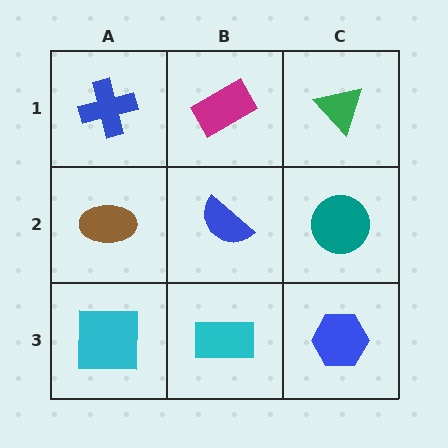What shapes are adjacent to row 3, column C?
A teal circle (row 2, column C), a cyan rectangle (row 3, column B).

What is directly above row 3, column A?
A brown ellipse.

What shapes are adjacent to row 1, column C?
A teal circle (row 2, column C), a magenta rectangle (row 1, column B).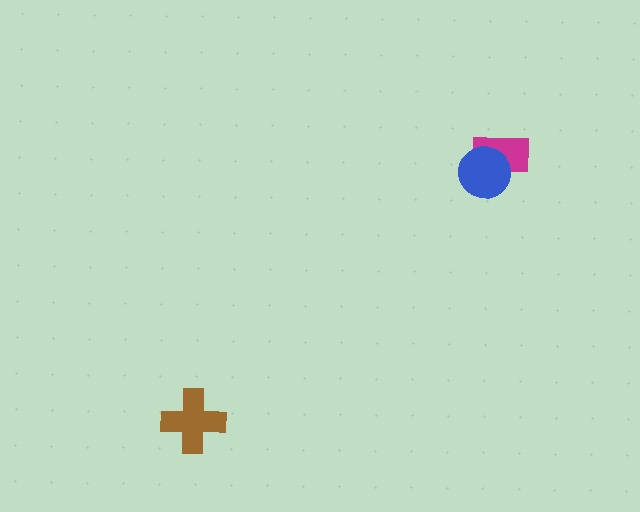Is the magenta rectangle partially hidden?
Yes, it is partially covered by another shape.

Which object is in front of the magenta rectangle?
The blue circle is in front of the magenta rectangle.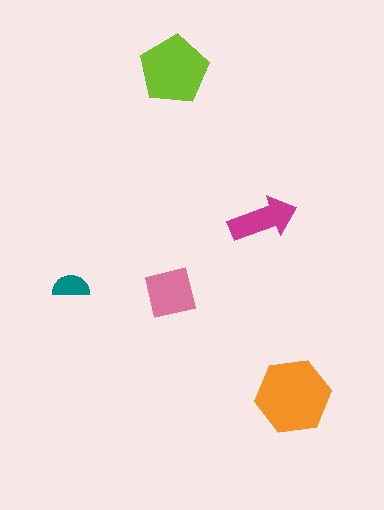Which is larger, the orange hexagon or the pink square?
The orange hexagon.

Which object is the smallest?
The teal semicircle.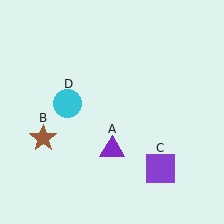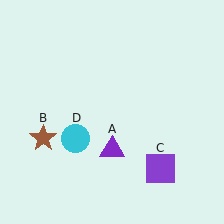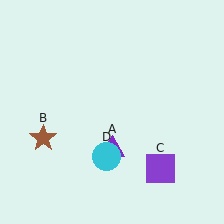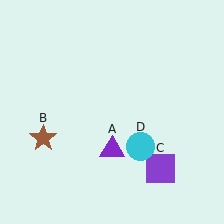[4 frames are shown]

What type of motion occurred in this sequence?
The cyan circle (object D) rotated counterclockwise around the center of the scene.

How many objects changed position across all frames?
1 object changed position: cyan circle (object D).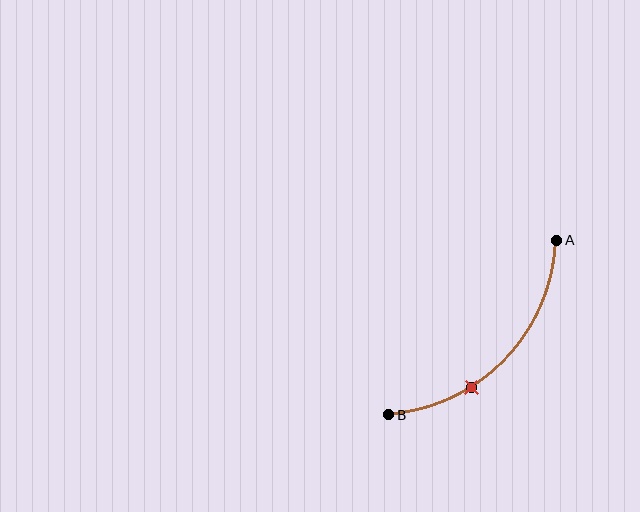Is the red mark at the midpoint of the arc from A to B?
No. The red mark lies on the arc but is closer to endpoint B. The arc midpoint would be at the point on the curve equidistant along the arc from both A and B.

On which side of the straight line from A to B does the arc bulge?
The arc bulges below and to the right of the straight line connecting A and B.